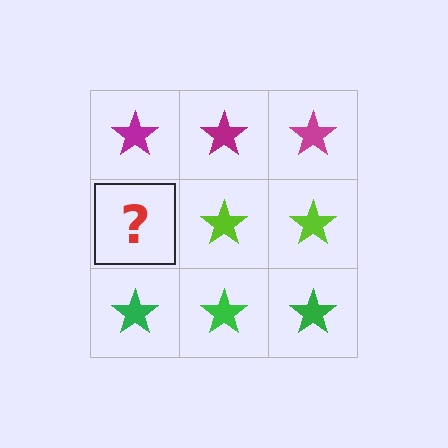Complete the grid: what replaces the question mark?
The question mark should be replaced with a lime star.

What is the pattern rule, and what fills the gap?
The rule is that each row has a consistent color. The gap should be filled with a lime star.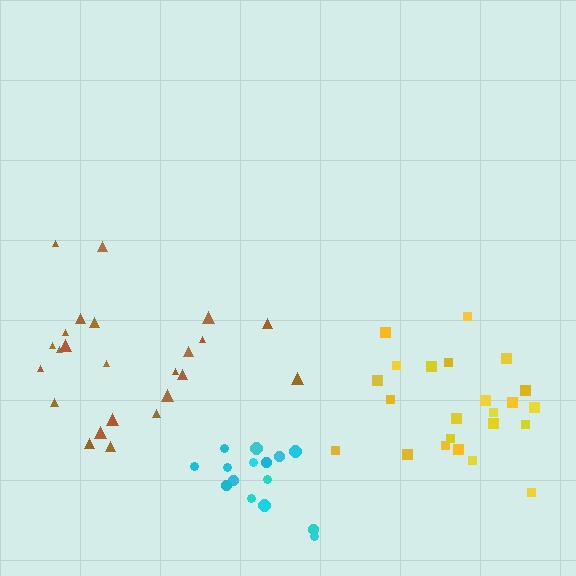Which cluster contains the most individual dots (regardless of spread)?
Brown (24).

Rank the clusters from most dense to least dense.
cyan, yellow, brown.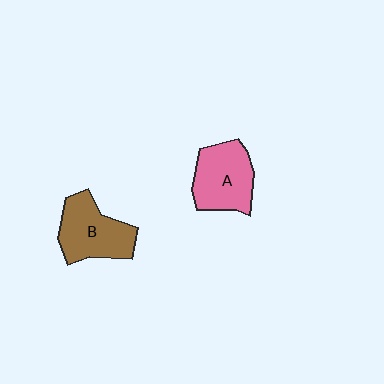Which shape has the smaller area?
Shape A (pink).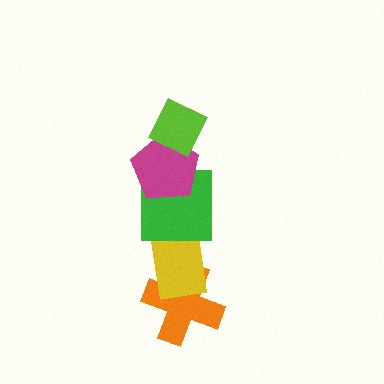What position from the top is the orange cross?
The orange cross is 5th from the top.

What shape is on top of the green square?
The magenta pentagon is on top of the green square.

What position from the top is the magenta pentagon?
The magenta pentagon is 2nd from the top.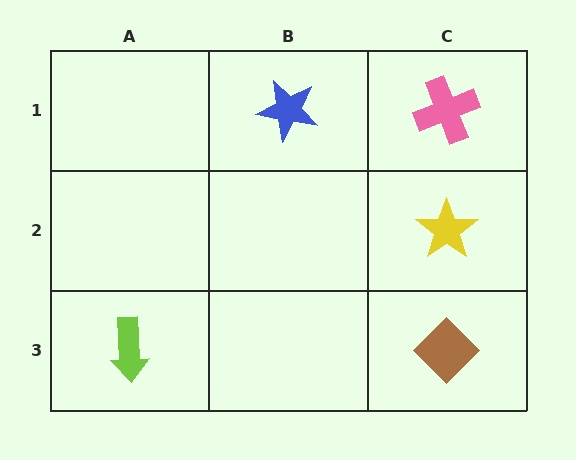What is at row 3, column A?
A lime arrow.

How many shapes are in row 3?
2 shapes.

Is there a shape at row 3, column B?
No, that cell is empty.